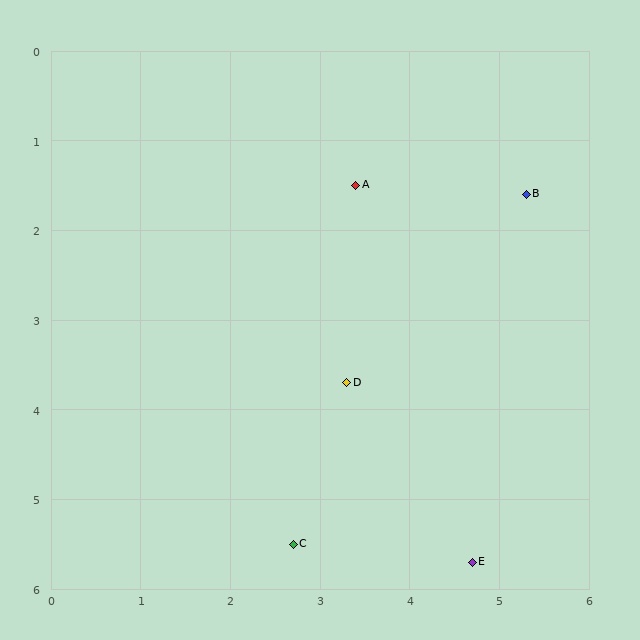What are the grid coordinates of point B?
Point B is at approximately (5.3, 1.6).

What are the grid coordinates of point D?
Point D is at approximately (3.3, 3.7).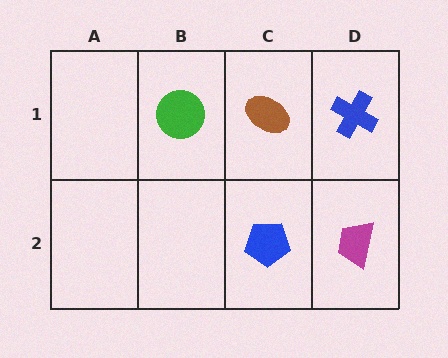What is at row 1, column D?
A blue cross.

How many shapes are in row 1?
3 shapes.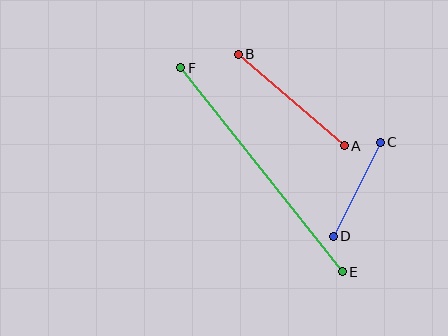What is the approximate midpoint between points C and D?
The midpoint is at approximately (357, 189) pixels.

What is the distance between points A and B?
The distance is approximately 140 pixels.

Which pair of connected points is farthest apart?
Points E and F are farthest apart.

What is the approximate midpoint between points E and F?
The midpoint is at approximately (261, 170) pixels.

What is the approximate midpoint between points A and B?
The midpoint is at approximately (291, 100) pixels.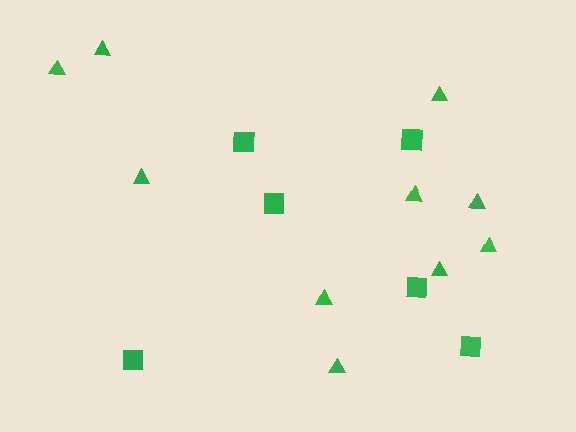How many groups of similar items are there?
There are 2 groups: one group of squares (6) and one group of triangles (10).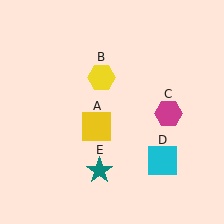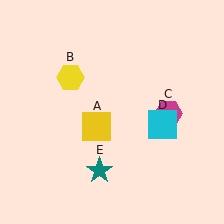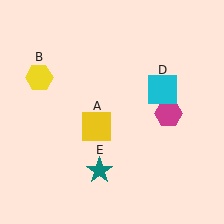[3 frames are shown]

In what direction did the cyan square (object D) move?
The cyan square (object D) moved up.